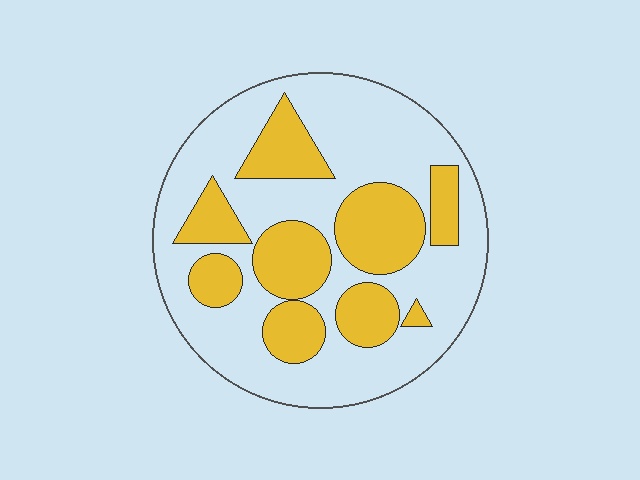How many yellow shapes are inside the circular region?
9.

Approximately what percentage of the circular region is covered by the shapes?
Approximately 35%.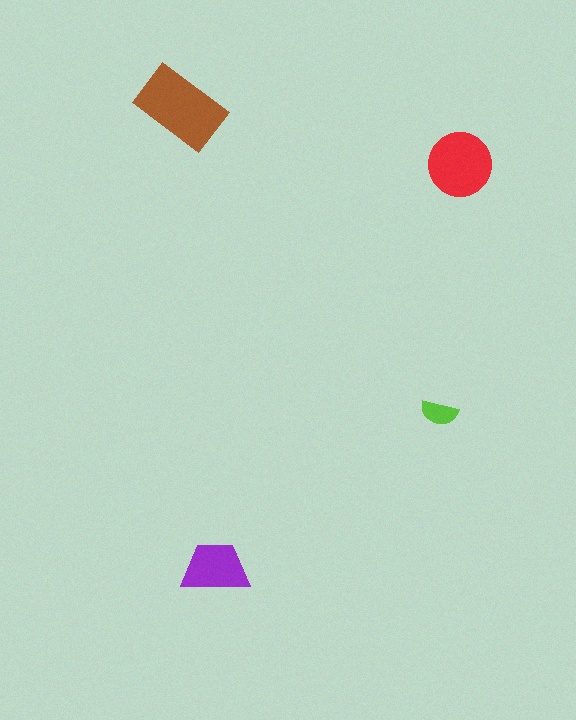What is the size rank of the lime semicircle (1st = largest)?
4th.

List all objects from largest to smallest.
The brown rectangle, the red circle, the purple trapezoid, the lime semicircle.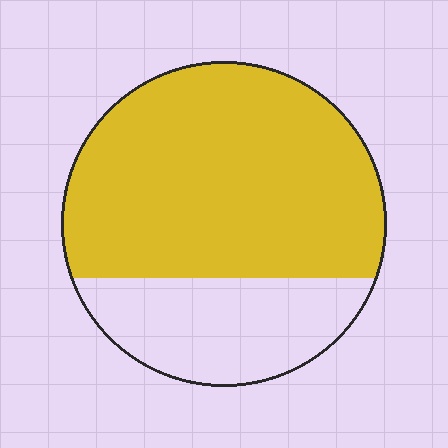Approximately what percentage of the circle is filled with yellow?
Approximately 70%.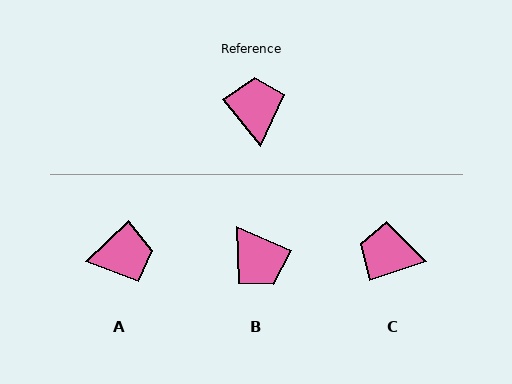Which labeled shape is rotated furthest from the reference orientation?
B, about 153 degrees away.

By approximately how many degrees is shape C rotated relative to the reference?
Approximately 69 degrees counter-clockwise.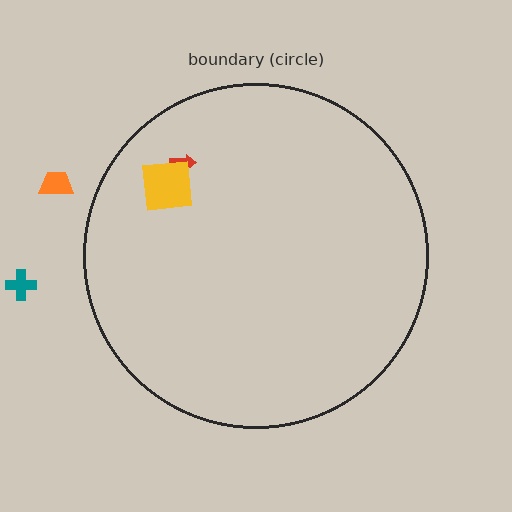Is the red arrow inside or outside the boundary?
Inside.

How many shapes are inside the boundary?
2 inside, 2 outside.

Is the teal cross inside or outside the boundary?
Outside.